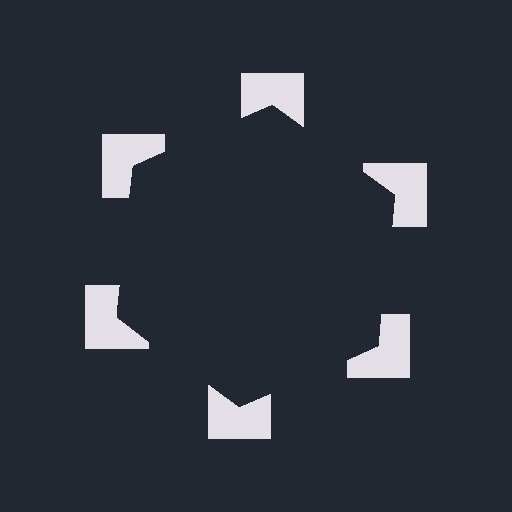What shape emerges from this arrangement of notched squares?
An illusory hexagon — its edges are inferred from the aligned wedge cuts in the notched squares, not physically drawn.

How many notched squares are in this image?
There are 6 — one at each vertex of the illusory hexagon.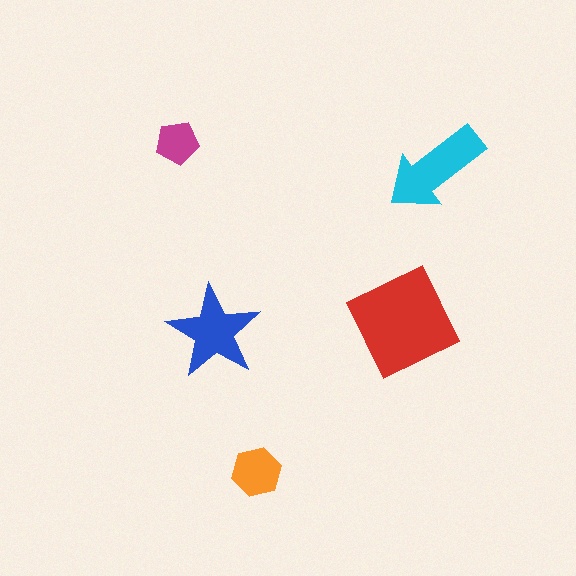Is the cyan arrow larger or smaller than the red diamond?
Smaller.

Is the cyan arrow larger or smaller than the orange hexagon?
Larger.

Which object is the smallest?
The magenta pentagon.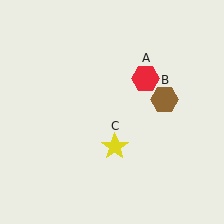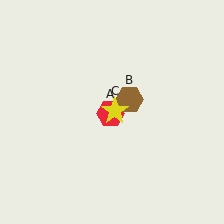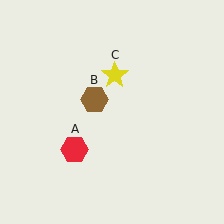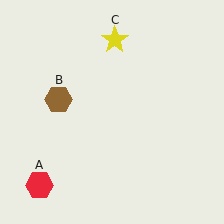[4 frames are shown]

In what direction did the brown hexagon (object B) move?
The brown hexagon (object B) moved left.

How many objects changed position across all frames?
3 objects changed position: red hexagon (object A), brown hexagon (object B), yellow star (object C).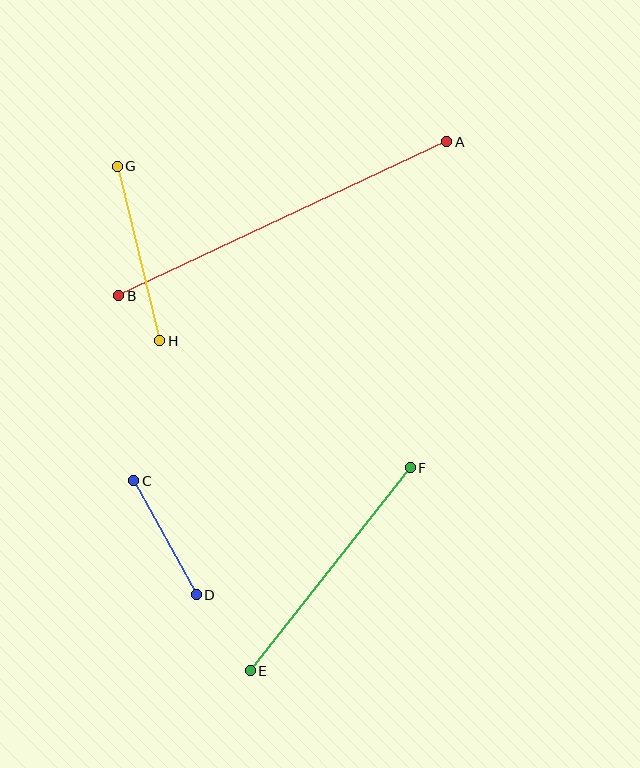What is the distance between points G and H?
The distance is approximately 179 pixels.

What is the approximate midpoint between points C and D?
The midpoint is at approximately (165, 538) pixels.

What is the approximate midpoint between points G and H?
The midpoint is at approximately (139, 253) pixels.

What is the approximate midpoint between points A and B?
The midpoint is at approximately (283, 219) pixels.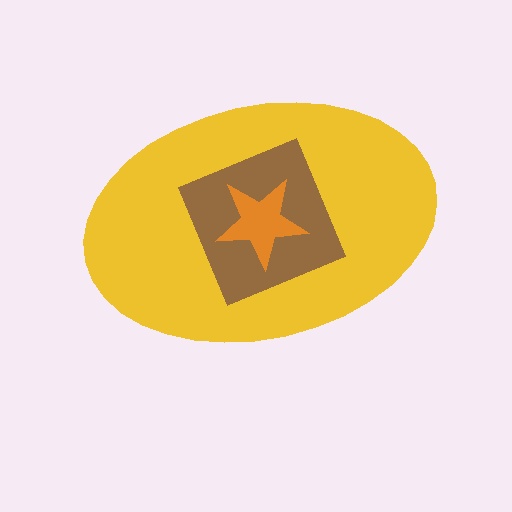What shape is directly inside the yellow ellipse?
The brown square.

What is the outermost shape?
The yellow ellipse.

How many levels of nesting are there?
3.